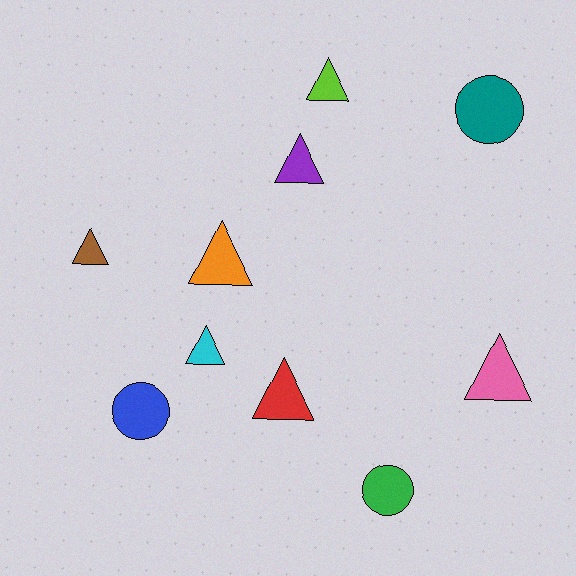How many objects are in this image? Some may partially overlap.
There are 10 objects.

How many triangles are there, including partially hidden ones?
There are 7 triangles.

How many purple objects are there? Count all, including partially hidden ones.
There is 1 purple object.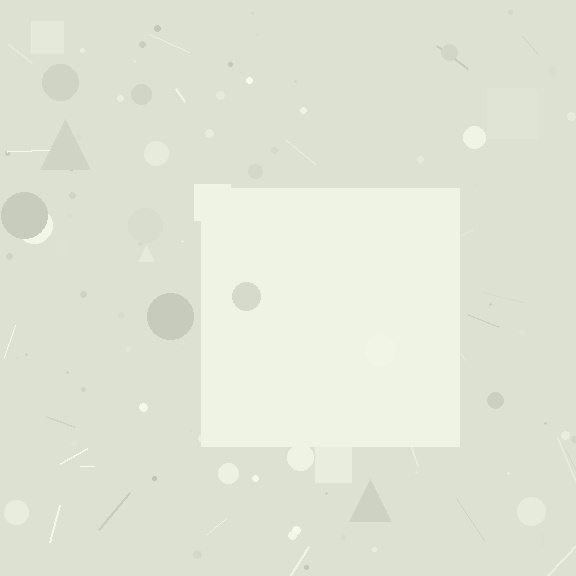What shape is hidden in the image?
A square is hidden in the image.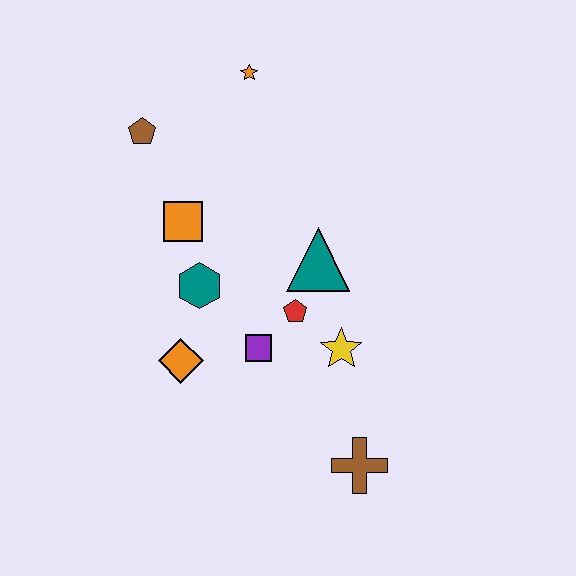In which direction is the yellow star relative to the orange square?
The yellow star is to the right of the orange square.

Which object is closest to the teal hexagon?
The orange square is closest to the teal hexagon.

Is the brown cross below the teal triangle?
Yes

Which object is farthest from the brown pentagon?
The brown cross is farthest from the brown pentagon.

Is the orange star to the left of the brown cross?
Yes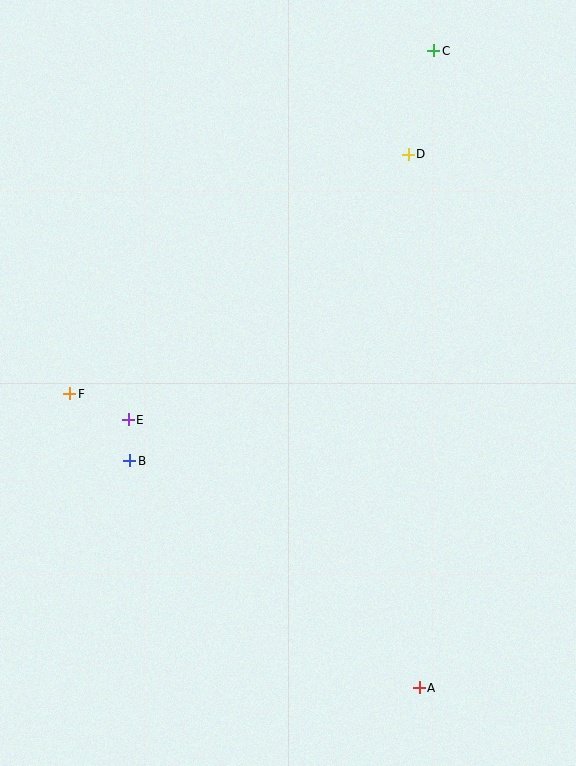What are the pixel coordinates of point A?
Point A is at (419, 688).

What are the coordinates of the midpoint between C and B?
The midpoint between C and B is at (282, 256).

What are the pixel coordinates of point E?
Point E is at (128, 420).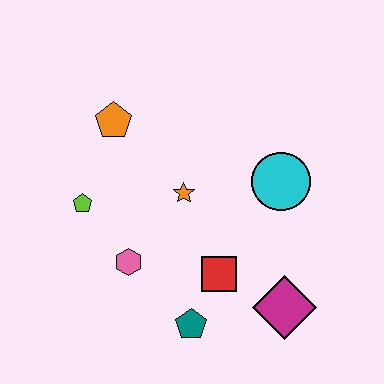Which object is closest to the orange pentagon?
The lime pentagon is closest to the orange pentagon.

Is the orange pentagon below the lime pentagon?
No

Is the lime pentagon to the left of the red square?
Yes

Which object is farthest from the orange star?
The magenta diamond is farthest from the orange star.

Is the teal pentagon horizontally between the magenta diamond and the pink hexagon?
Yes